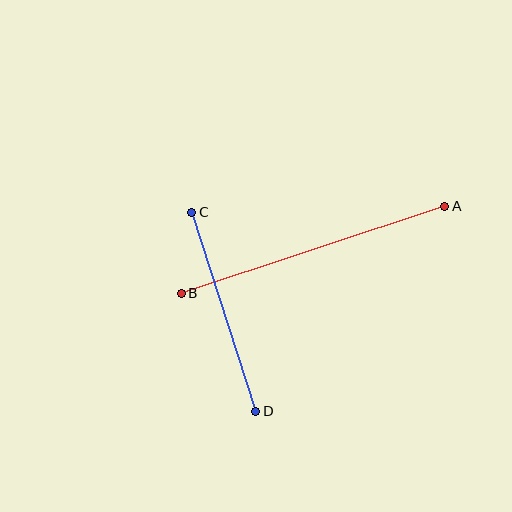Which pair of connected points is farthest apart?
Points A and B are farthest apart.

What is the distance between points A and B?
The distance is approximately 277 pixels.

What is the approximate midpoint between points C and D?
The midpoint is at approximately (224, 312) pixels.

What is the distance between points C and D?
The distance is approximately 209 pixels.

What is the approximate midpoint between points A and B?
The midpoint is at approximately (313, 250) pixels.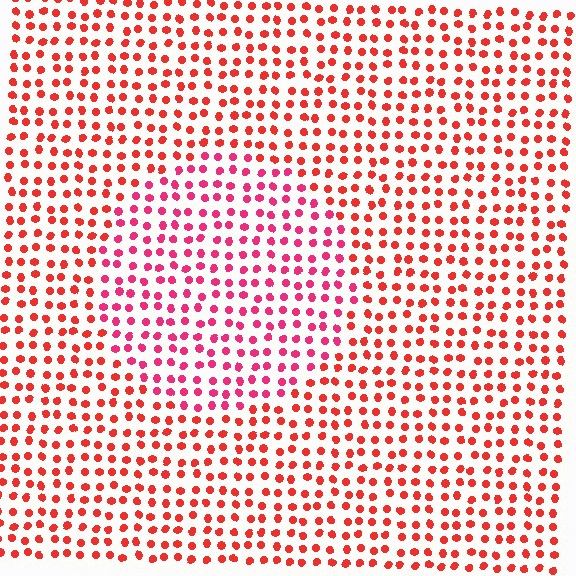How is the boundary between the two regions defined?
The boundary is defined purely by a slight shift in hue (about 26 degrees). Spacing, size, and orientation are identical on both sides.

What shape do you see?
I see a circle.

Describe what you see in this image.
The image is filled with small red elements in a uniform arrangement. A circle-shaped region is visible where the elements are tinted to a slightly different hue, forming a subtle color boundary.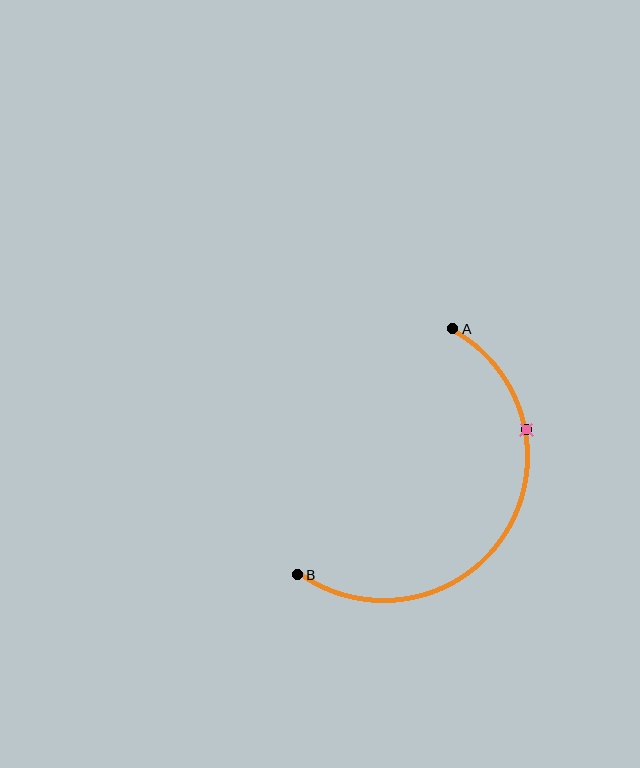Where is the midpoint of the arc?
The arc midpoint is the point on the curve farthest from the straight line joining A and B. It sits to the right of that line.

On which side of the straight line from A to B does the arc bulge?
The arc bulges to the right of the straight line connecting A and B.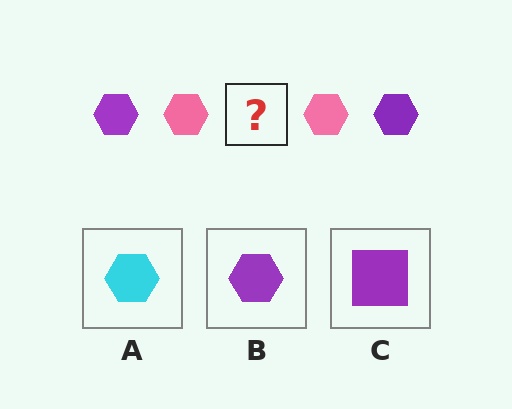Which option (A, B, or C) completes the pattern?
B.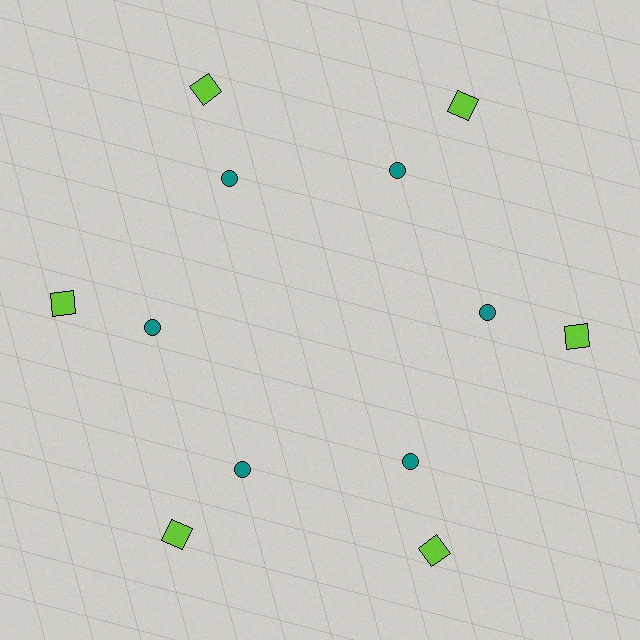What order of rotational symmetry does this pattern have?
This pattern has 6-fold rotational symmetry.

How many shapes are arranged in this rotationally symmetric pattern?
There are 12 shapes, arranged in 6 groups of 2.